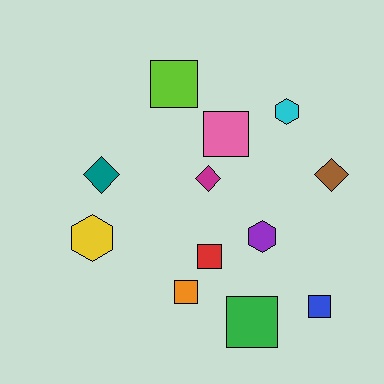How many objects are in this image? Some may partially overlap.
There are 12 objects.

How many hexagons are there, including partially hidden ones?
There are 3 hexagons.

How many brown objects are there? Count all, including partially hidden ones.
There is 1 brown object.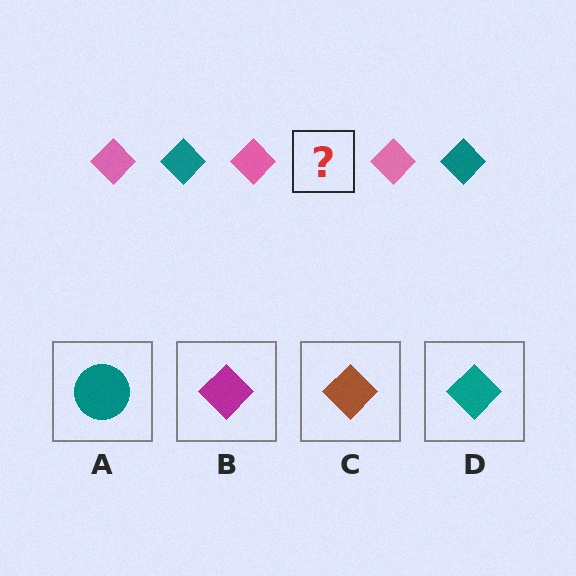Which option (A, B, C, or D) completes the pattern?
D.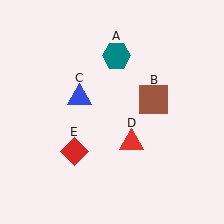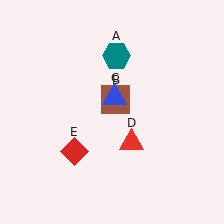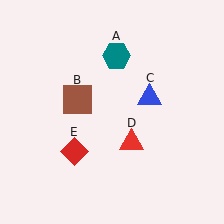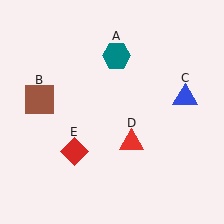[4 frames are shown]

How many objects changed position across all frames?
2 objects changed position: brown square (object B), blue triangle (object C).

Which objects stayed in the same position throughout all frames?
Teal hexagon (object A) and red triangle (object D) and red diamond (object E) remained stationary.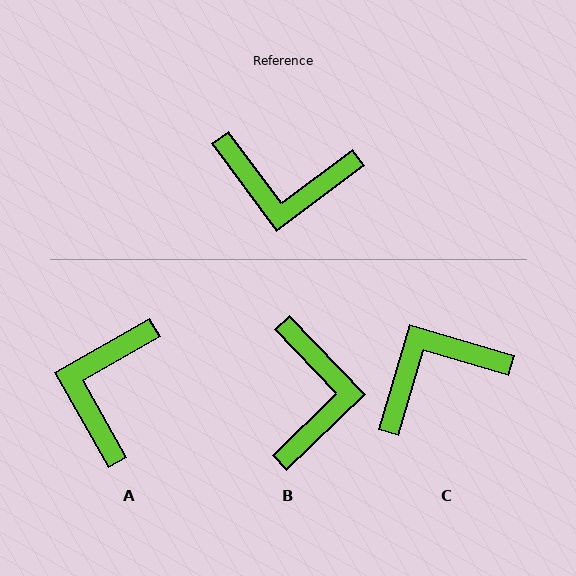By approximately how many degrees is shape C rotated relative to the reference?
Approximately 143 degrees clockwise.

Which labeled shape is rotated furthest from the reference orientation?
C, about 143 degrees away.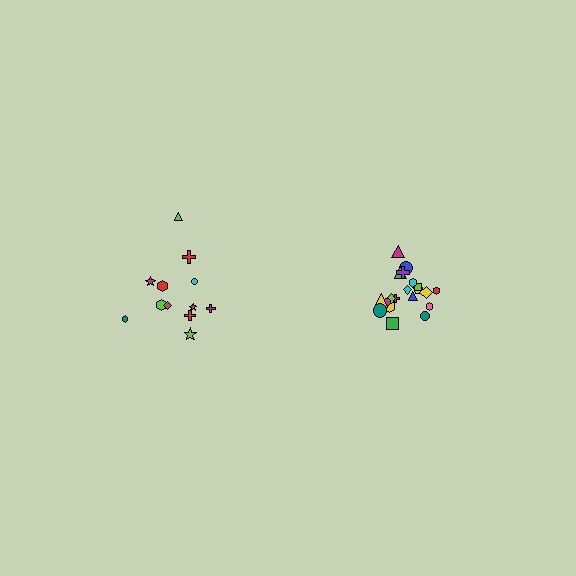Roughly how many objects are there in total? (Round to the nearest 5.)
Roughly 35 objects in total.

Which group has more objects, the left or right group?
The right group.